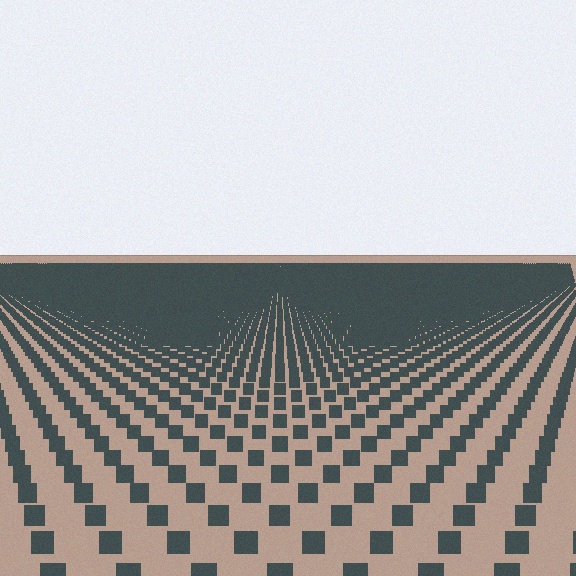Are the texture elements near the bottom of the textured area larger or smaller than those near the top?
Larger. Near the bottom, elements are closer to the viewer and appear at a bigger on-screen size.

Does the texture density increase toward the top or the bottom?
Density increases toward the top.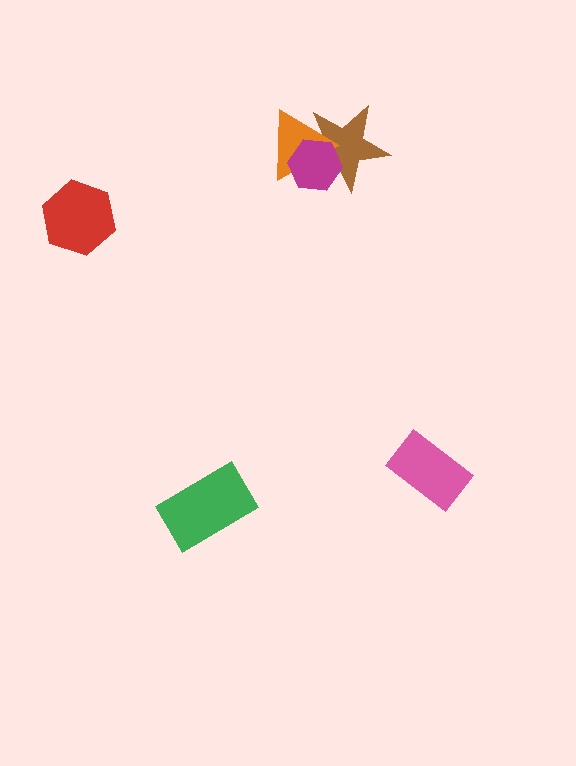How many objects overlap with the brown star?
2 objects overlap with the brown star.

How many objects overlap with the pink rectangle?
0 objects overlap with the pink rectangle.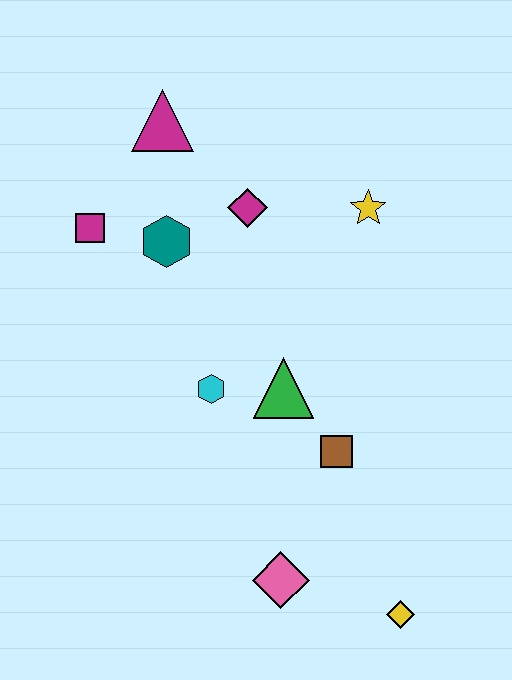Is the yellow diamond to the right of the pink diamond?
Yes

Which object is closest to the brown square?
The green triangle is closest to the brown square.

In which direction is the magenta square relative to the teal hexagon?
The magenta square is to the left of the teal hexagon.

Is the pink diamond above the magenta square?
No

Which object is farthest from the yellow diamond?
The magenta triangle is farthest from the yellow diamond.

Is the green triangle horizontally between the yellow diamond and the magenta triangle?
Yes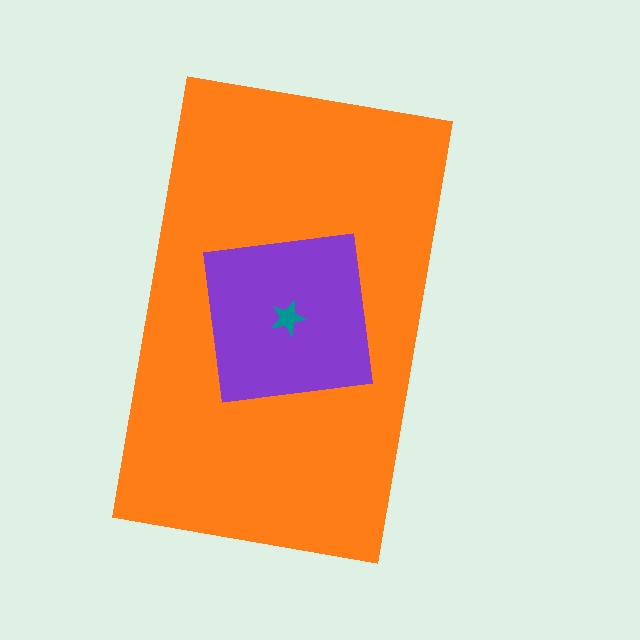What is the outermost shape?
The orange rectangle.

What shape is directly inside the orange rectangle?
The purple square.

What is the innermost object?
The teal star.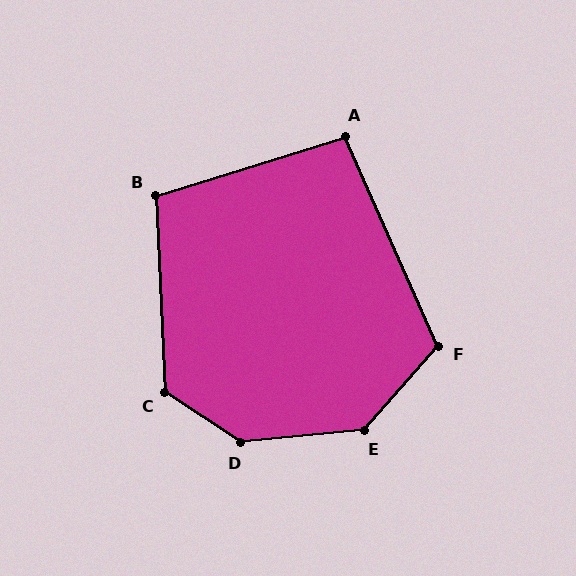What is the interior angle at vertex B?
Approximately 104 degrees (obtuse).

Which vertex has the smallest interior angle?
A, at approximately 97 degrees.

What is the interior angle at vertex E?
Approximately 137 degrees (obtuse).